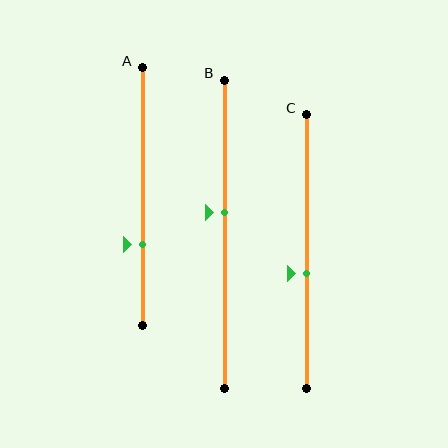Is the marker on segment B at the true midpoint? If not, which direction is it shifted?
No, the marker on segment B is shifted upward by about 7% of the segment length.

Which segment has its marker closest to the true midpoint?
Segment B has its marker closest to the true midpoint.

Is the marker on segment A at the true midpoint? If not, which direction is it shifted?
No, the marker on segment A is shifted downward by about 18% of the segment length.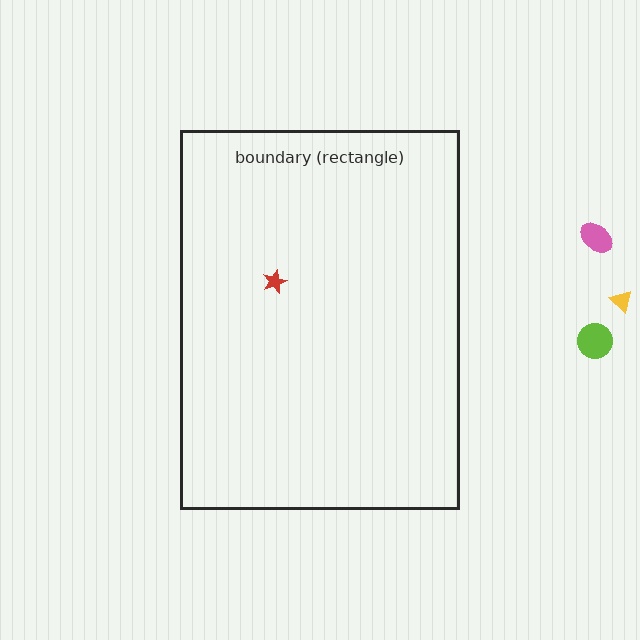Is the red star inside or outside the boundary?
Inside.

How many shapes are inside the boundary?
1 inside, 3 outside.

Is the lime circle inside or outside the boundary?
Outside.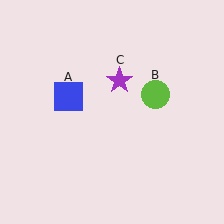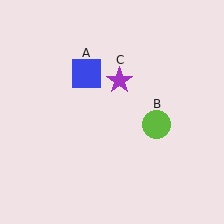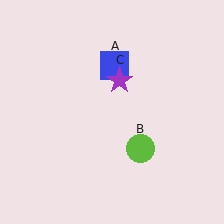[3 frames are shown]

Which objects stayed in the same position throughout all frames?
Purple star (object C) remained stationary.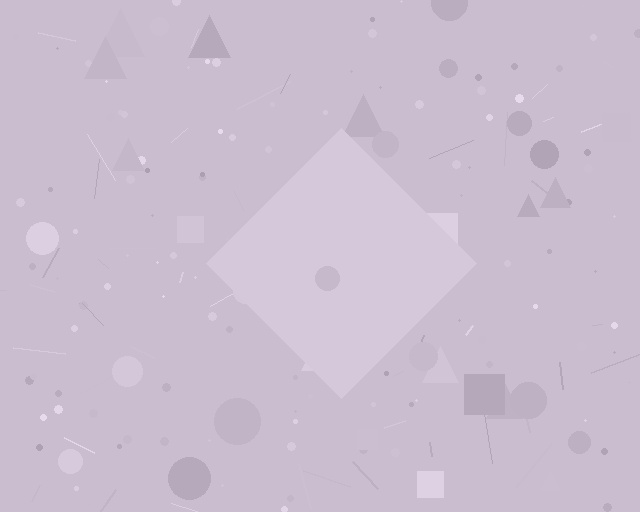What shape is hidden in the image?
A diamond is hidden in the image.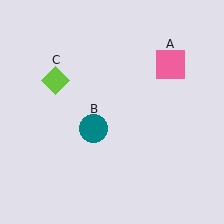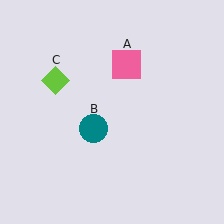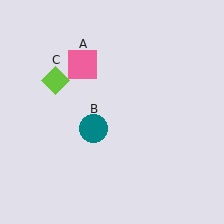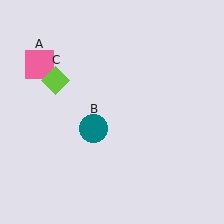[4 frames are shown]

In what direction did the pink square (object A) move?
The pink square (object A) moved left.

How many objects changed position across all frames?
1 object changed position: pink square (object A).